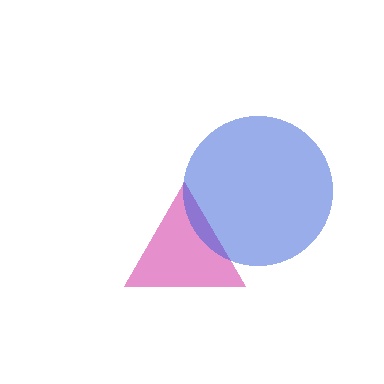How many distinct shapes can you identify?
There are 2 distinct shapes: a magenta triangle, a blue circle.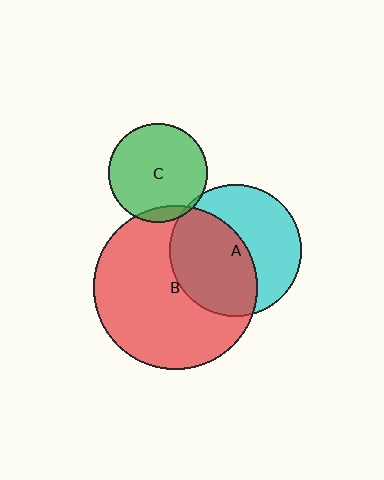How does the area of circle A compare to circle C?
Approximately 1.8 times.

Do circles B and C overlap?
Yes.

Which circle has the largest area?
Circle B (red).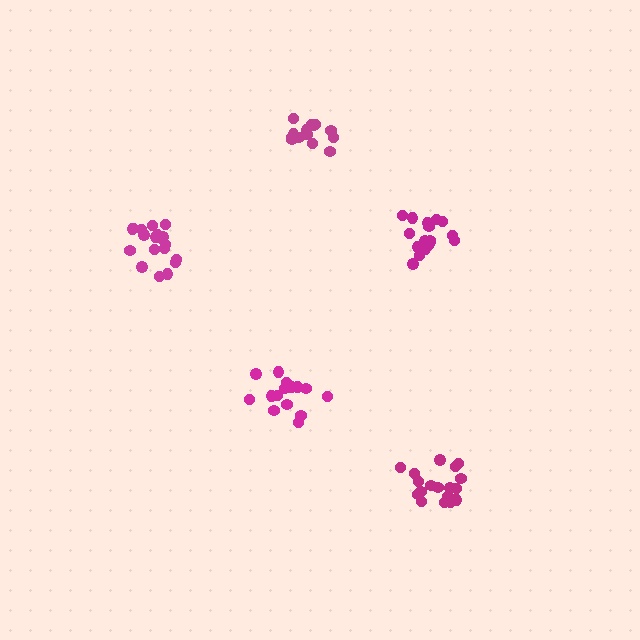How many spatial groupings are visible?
There are 5 spatial groupings.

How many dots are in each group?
Group 1: 18 dots, Group 2: 14 dots, Group 3: 15 dots, Group 4: 19 dots, Group 5: 18 dots (84 total).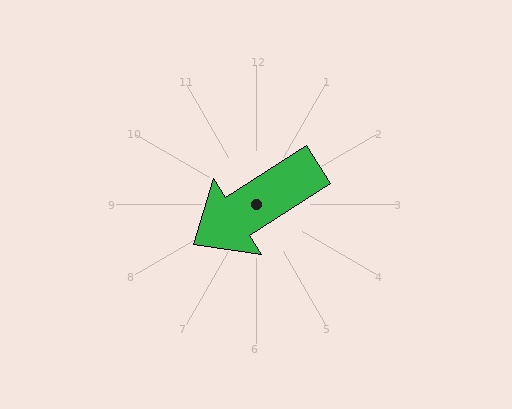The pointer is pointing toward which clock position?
Roughly 8 o'clock.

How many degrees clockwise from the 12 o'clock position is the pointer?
Approximately 238 degrees.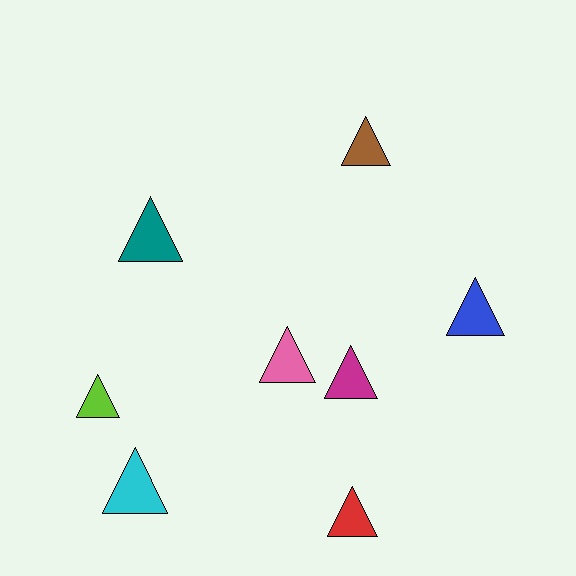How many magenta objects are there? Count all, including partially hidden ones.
There is 1 magenta object.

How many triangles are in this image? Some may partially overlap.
There are 8 triangles.